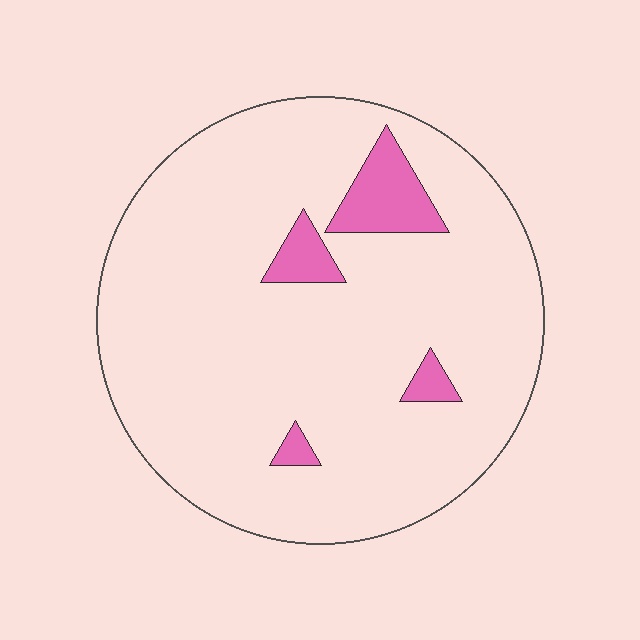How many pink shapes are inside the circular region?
4.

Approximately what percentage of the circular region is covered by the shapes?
Approximately 10%.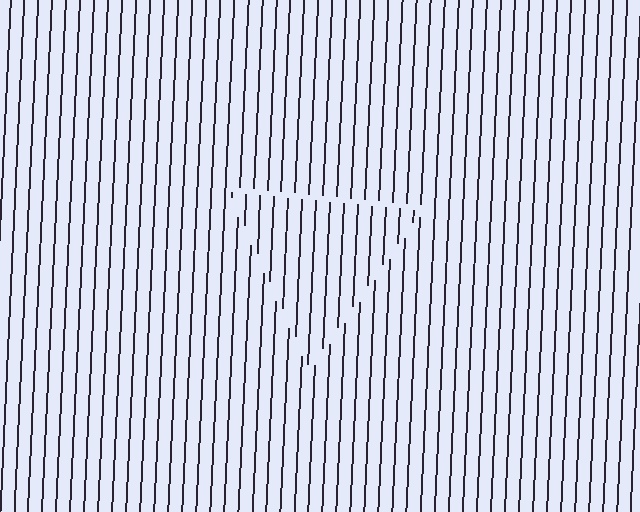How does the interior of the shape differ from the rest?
The interior of the shape contains the same grating, shifted by half a period — the contour is defined by the phase discontinuity where line-ends from the inner and outer gratings abut.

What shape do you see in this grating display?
An illusory triangle. The interior of the shape contains the same grating, shifted by half a period — the contour is defined by the phase discontinuity where line-ends from the inner and outer gratings abut.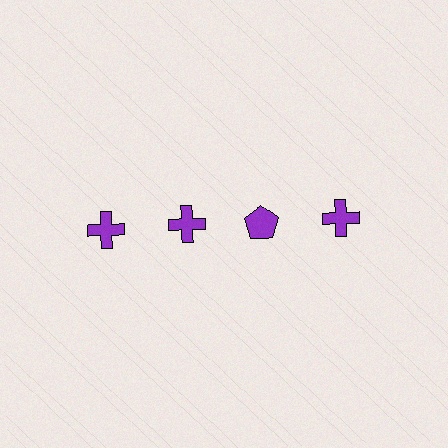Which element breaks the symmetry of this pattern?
The purple pentagon in the top row, center column breaks the symmetry. All other shapes are purple crosses.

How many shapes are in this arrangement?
There are 4 shapes arranged in a grid pattern.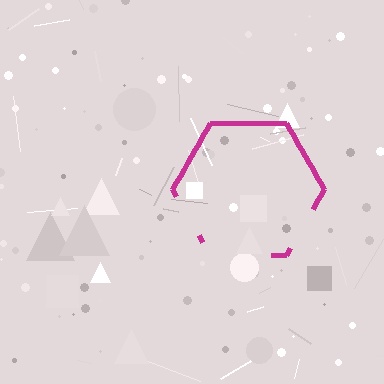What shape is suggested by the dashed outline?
The dashed outline suggests a hexagon.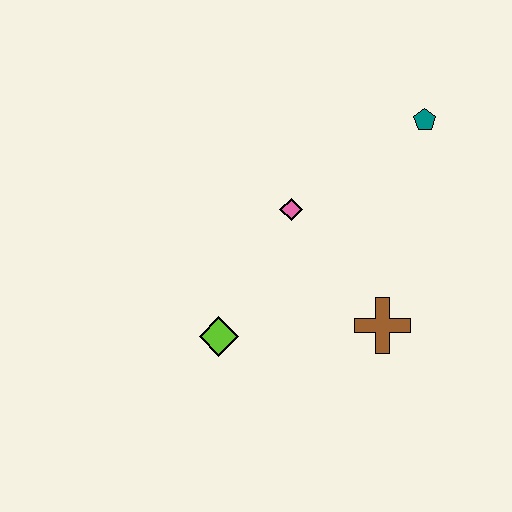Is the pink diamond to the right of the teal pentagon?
No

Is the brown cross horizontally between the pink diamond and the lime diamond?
No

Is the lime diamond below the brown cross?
Yes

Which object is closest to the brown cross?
The pink diamond is closest to the brown cross.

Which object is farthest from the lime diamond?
The teal pentagon is farthest from the lime diamond.